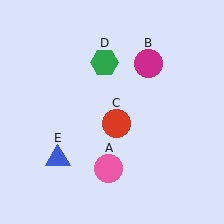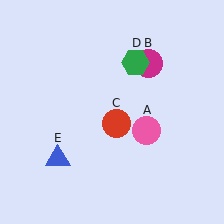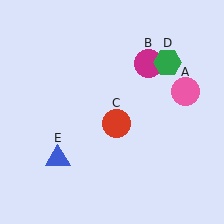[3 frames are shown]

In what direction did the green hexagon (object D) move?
The green hexagon (object D) moved right.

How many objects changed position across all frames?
2 objects changed position: pink circle (object A), green hexagon (object D).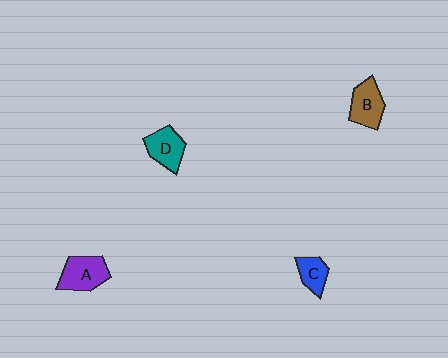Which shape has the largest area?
Shape A (purple).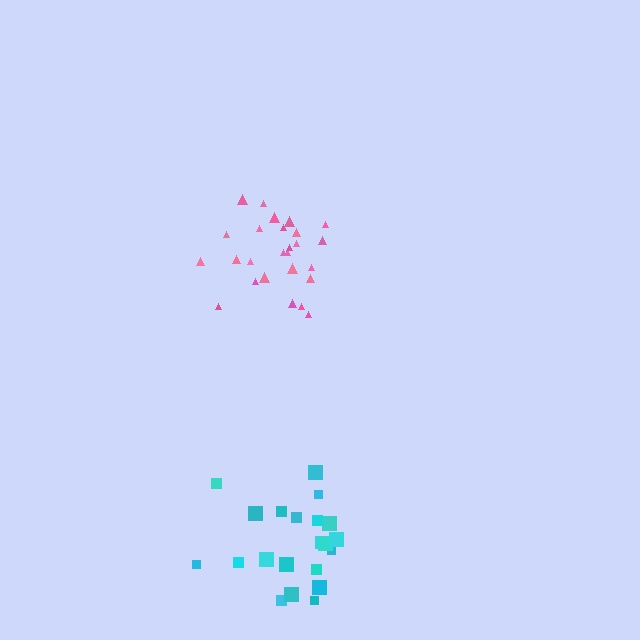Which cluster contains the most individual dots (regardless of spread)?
Pink (26).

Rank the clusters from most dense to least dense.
pink, cyan.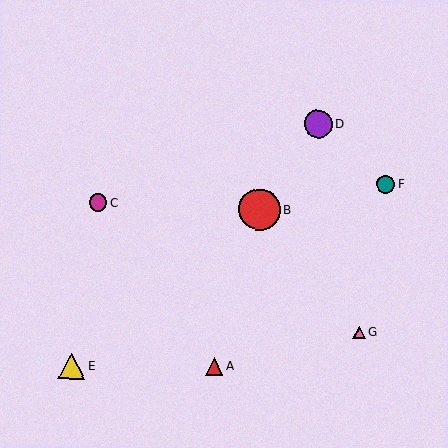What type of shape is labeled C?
Shape C is a magenta circle.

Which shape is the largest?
The red circle (labeled B) is the largest.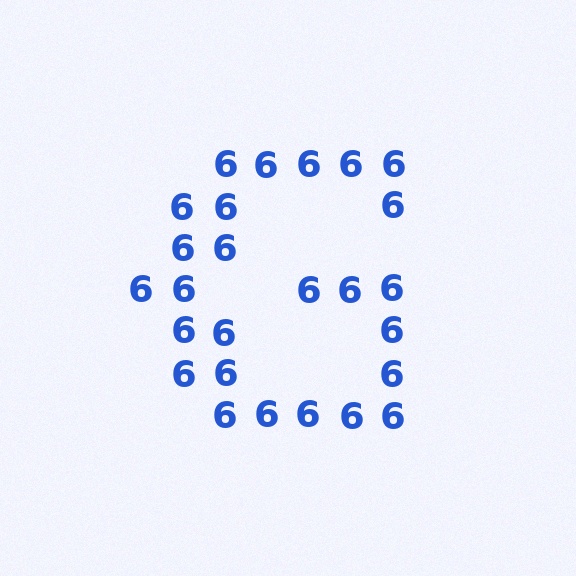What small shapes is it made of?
It is made of small digit 6's.